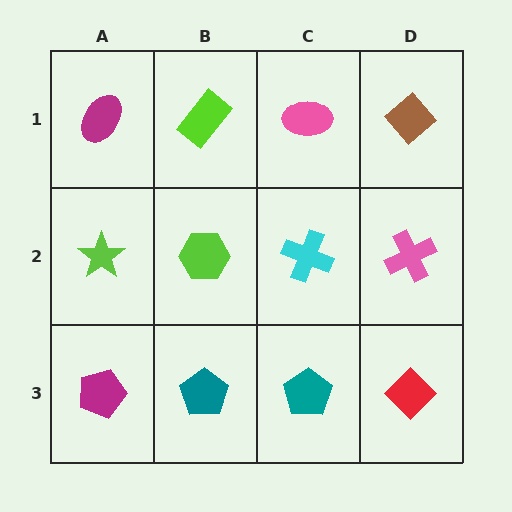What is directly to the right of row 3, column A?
A teal pentagon.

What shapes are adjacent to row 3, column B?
A lime hexagon (row 2, column B), a magenta pentagon (row 3, column A), a teal pentagon (row 3, column C).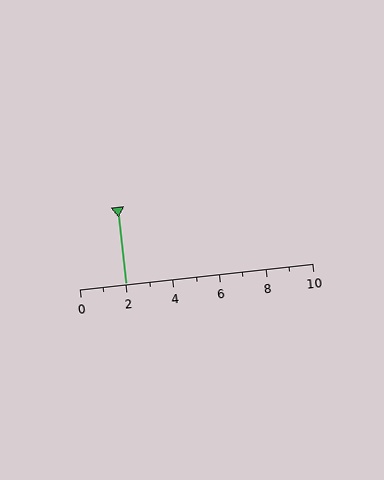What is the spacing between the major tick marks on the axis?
The major ticks are spaced 2 apart.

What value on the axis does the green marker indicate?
The marker indicates approximately 2.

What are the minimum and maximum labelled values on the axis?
The axis runs from 0 to 10.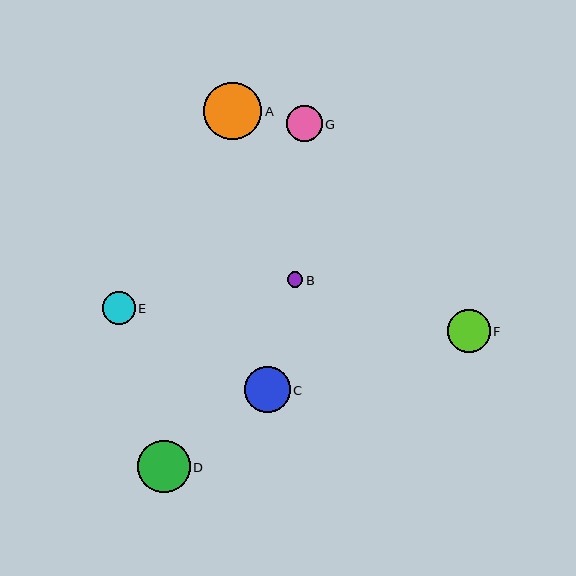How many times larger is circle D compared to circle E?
Circle D is approximately 1.6 times the size of circle E.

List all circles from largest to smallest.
From largest to smallest: A, D, C, F, G, E, B.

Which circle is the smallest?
Circle B is the smallest with a size of approximately 15 pixels.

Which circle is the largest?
Circle A is the largest with a size of approximately 58 pixels.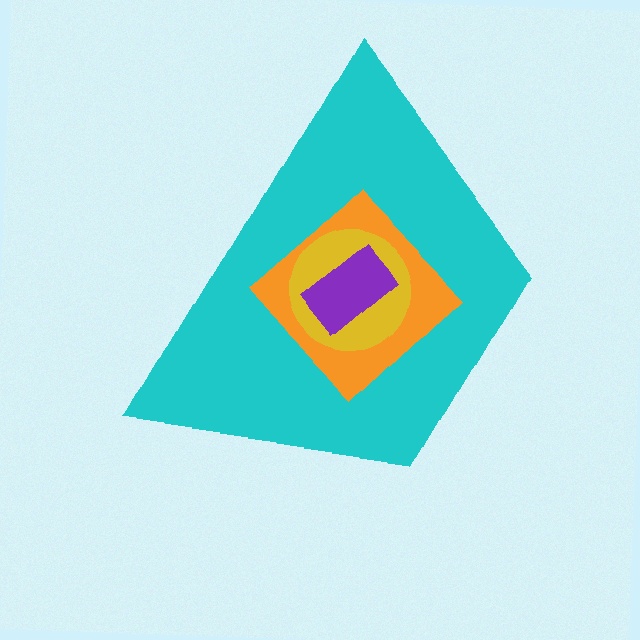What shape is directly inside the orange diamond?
The yellow circle.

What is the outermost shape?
The cyan trapezoid.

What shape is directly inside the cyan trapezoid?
The orange diamond.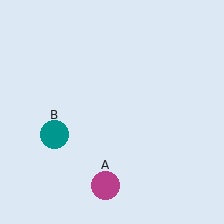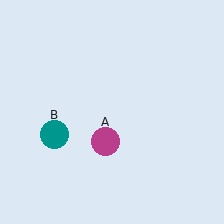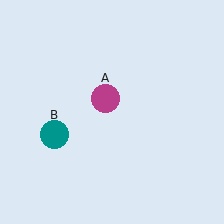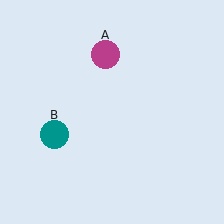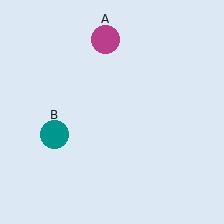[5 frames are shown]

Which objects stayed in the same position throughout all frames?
Teal circle (object B) remained stationary.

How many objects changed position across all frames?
1 object changed position: magenta circle (object A).